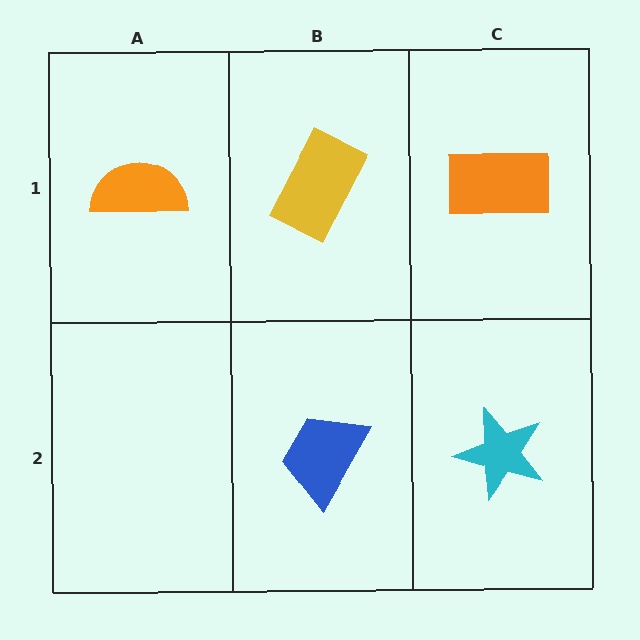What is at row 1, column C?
An orange rectangle.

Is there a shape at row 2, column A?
No, that cell is empty.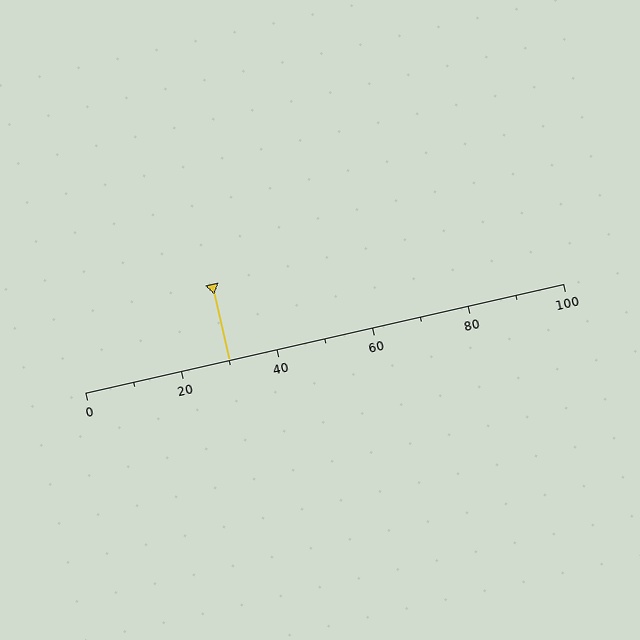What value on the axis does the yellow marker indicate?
The marker indicates approximately 30.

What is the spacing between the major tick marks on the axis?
The major ticks are spaced 20 apart.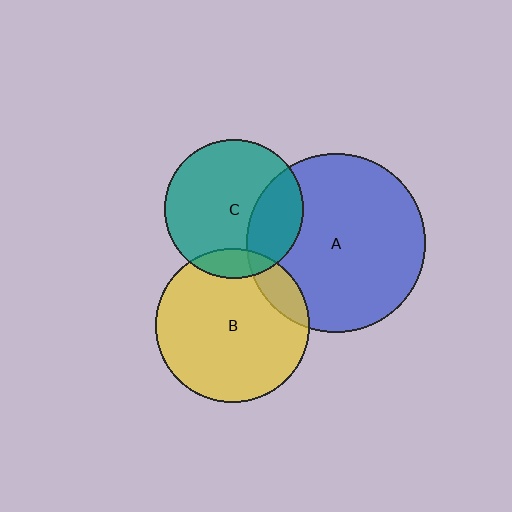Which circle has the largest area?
Circle A (blue).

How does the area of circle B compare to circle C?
Approximately 1.2 times.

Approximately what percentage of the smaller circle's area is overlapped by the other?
Approximately 25%.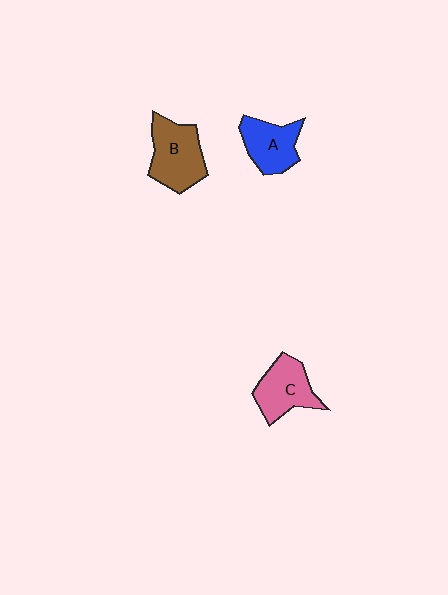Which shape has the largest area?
Shape B (brown).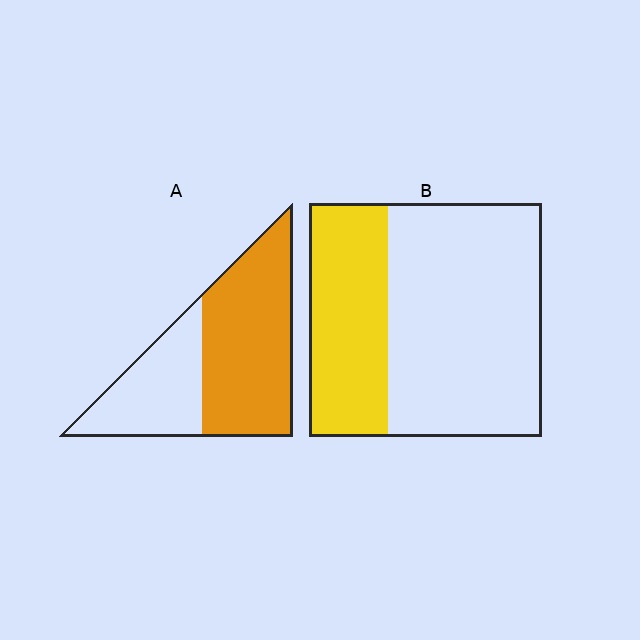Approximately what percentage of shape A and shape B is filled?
A is approximately 65% and B is approximately 35%.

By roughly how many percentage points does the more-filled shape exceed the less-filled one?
By roughly 30 percentage points (A over B).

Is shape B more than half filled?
No.